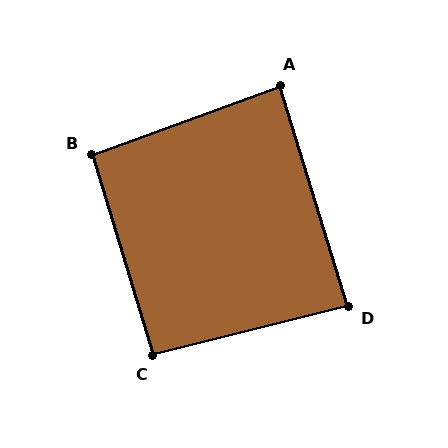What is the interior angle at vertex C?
Approximately 93 degrees (approximately right).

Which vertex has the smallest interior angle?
D, at approximately 87 degrees.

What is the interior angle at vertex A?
Approximately 87 degrees (approximately right).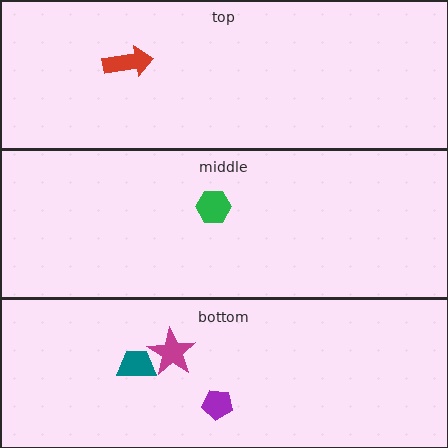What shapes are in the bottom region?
The magenta star, the teal trapezoid, the purple pentagon.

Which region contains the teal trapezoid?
The bottom region.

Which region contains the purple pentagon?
The bottom region.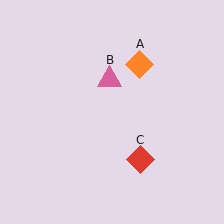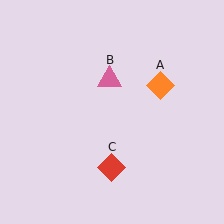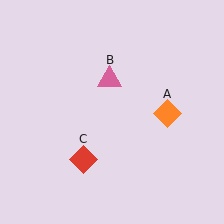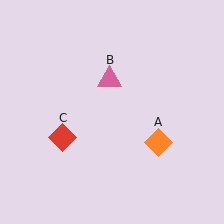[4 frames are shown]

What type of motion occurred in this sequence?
The orange diamond (object A), red diamond (object C) rotated clockwise around the center of the scene.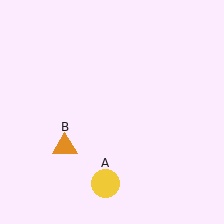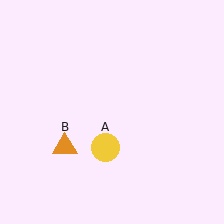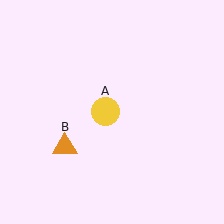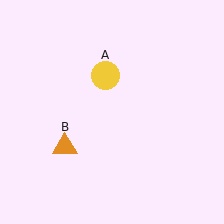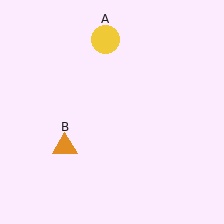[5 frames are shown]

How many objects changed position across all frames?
1 object changed position: yellow circle (object A).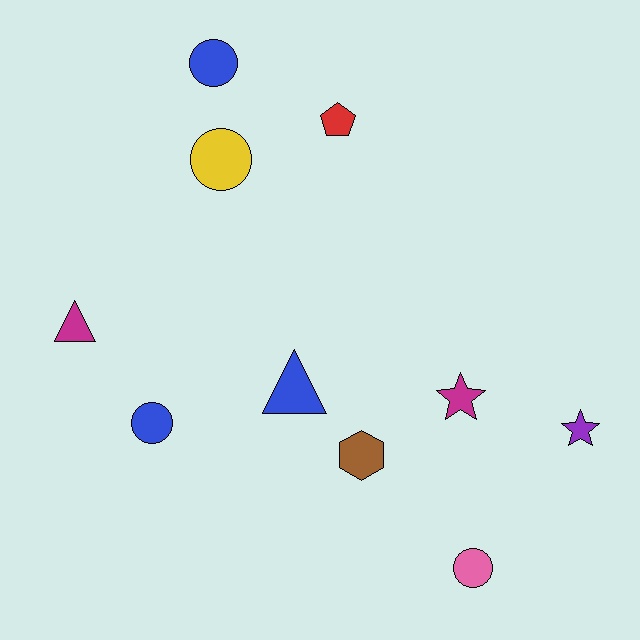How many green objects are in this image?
There are no green objects.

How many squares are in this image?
There are no squares.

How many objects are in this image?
There are 10 objects.